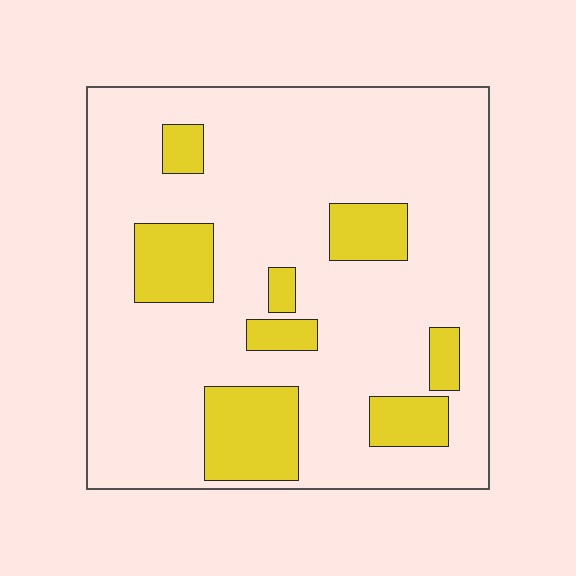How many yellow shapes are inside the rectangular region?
8.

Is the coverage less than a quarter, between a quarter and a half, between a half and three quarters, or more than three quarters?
Less than a quarter.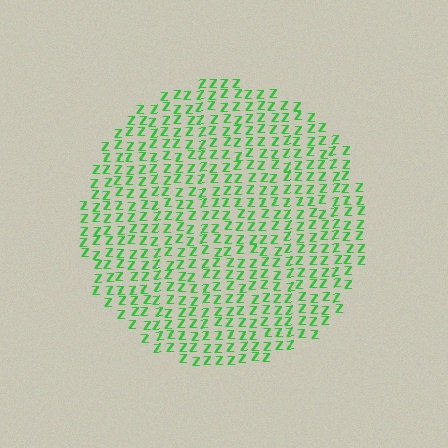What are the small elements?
The small elements are letter Z's.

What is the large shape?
The large shape is a circle.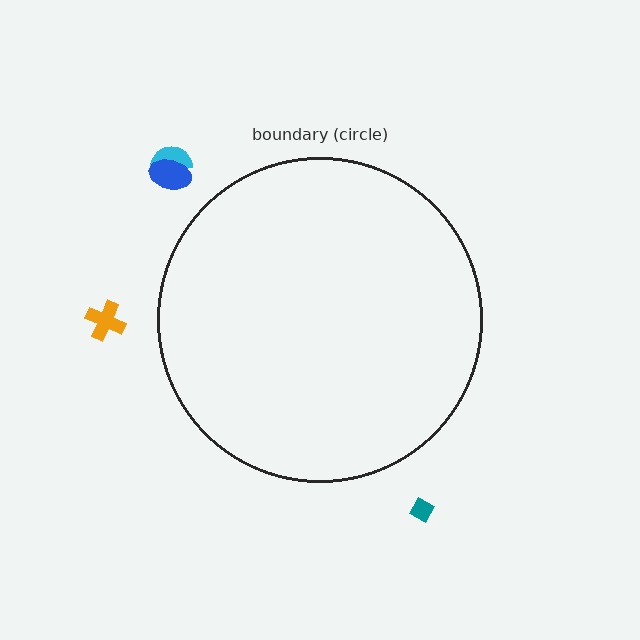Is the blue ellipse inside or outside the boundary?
Outside.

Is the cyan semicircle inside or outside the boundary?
Outside.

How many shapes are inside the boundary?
0 inside, 4 outside.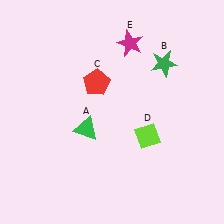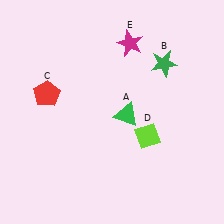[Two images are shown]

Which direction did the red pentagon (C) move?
The red pentagon (C) moved left.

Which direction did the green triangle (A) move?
The green triangle (A) moved right.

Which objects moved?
The objects that moved are: the green triangle (A), the red pentagon (C).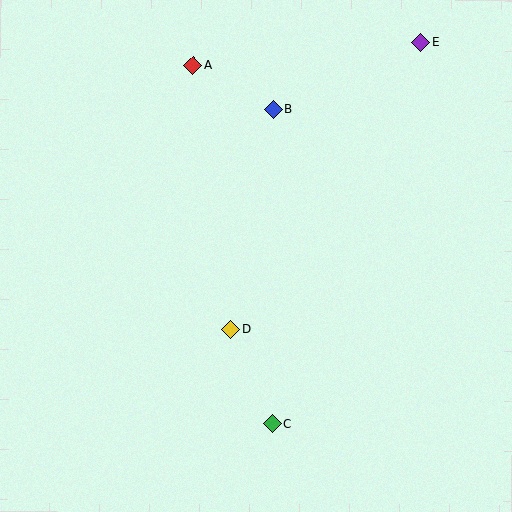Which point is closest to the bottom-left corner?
Point C is closest to the bottom-left corner.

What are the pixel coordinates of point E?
Point E is at (420, 43).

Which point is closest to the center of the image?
Point D at (230, 329) is closest to the center.